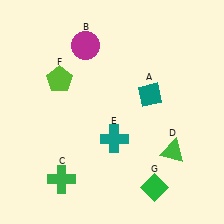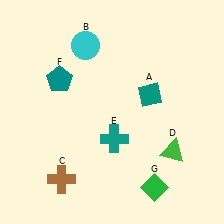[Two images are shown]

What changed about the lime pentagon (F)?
In Image 1, F is lime. In Image 2, it changed to teal.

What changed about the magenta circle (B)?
In Image 1, B is magenta. In Image 2, it changed to cyan.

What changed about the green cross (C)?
In Image 1, C is green. In Image 2, it changed to brown.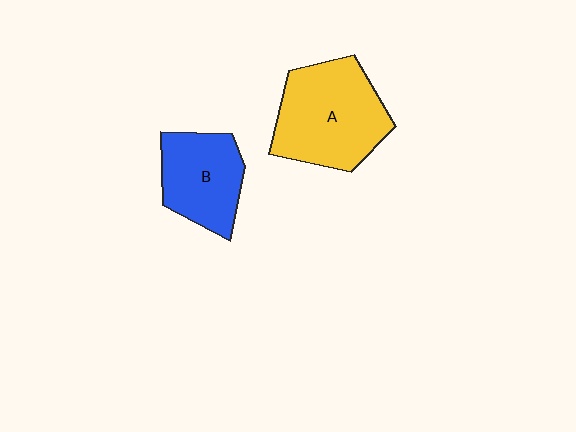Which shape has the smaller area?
Shape B (blue).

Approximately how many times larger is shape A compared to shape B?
Approximately 1.4 times.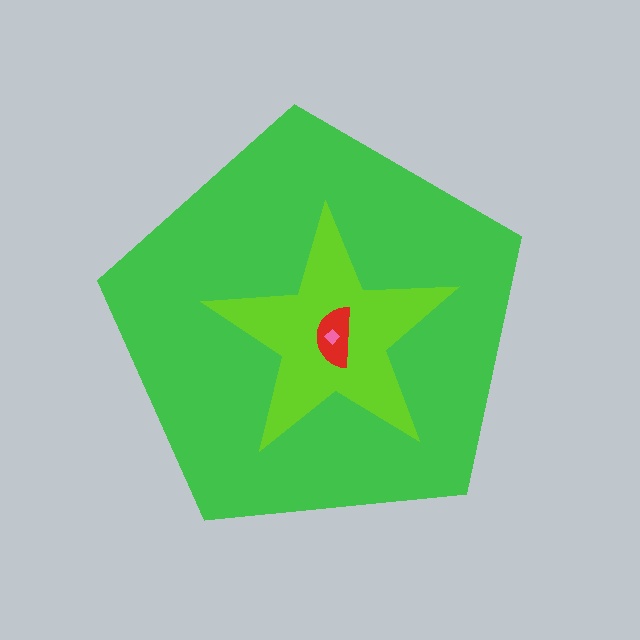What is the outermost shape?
The green pentagon.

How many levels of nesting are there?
4.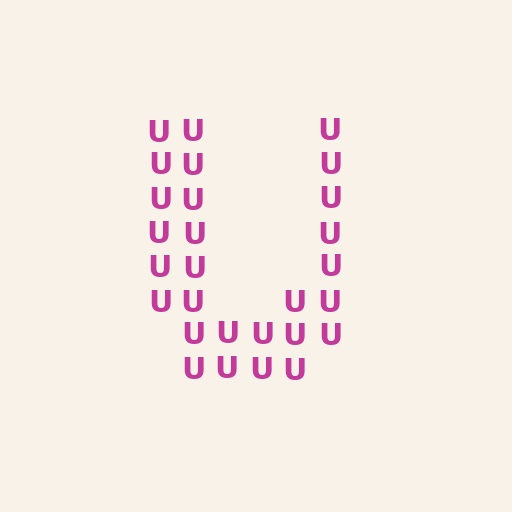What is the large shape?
The large shape is the letter U.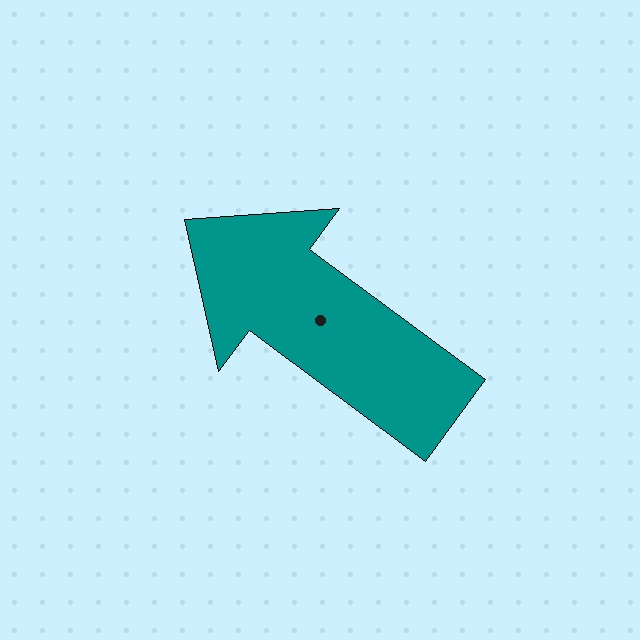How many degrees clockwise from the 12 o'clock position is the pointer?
Approximately 307 degrees.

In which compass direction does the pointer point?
Northwest.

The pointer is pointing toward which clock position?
Roughly 10 o'clock.